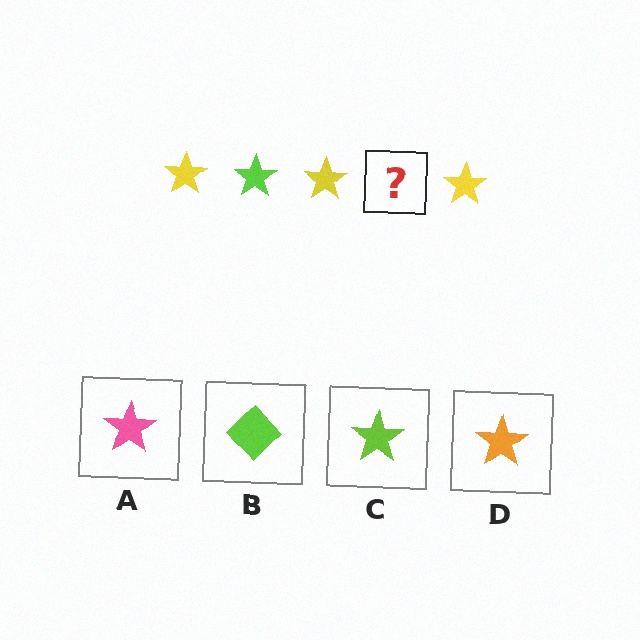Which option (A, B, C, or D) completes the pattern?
C.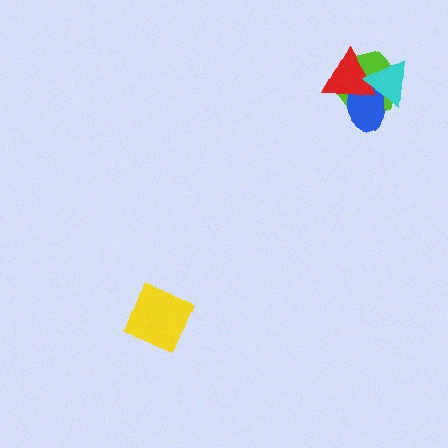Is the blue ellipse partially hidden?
Yes, it is partially covered by another shape.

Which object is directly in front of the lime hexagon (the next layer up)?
The blue ellipse is directly in front of the lime hexagon.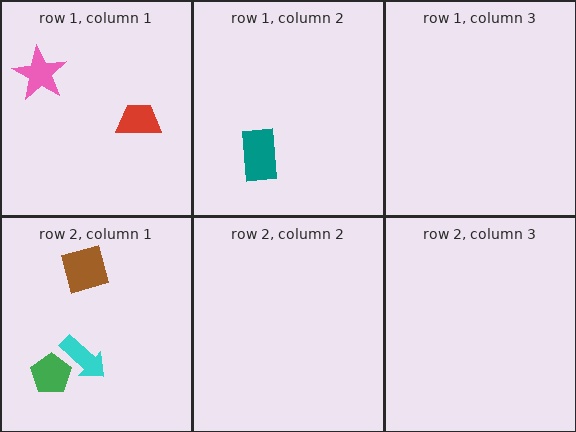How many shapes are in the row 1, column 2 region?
1.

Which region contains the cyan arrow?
The row 2, column 1 region.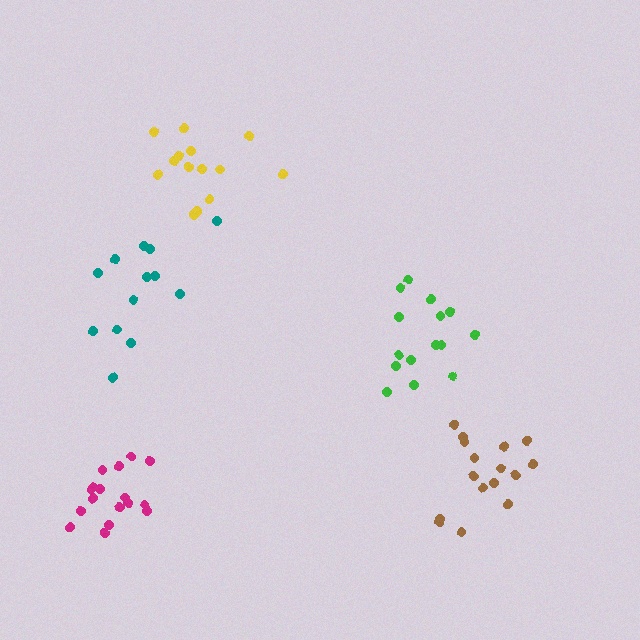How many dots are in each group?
Group 1: 16 dots, Group 2: 14 dots, Group 3: 17 dots, Group 4: 15 dots, Group 5: 13 dots (75 total).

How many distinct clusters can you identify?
There are 5 distinct clusters.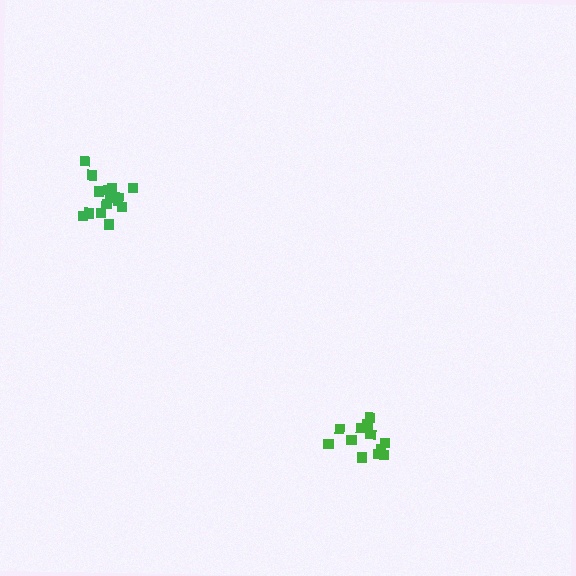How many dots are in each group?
Group 1: 16 dots, Group 2: 12 dots (28 total).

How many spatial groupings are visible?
There are 2 spatial groupings.